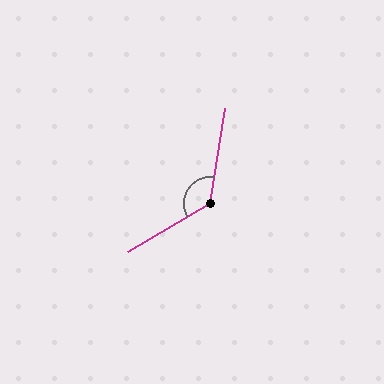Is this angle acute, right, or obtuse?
It is obtuse.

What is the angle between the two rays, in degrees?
Approximately 130 degrees.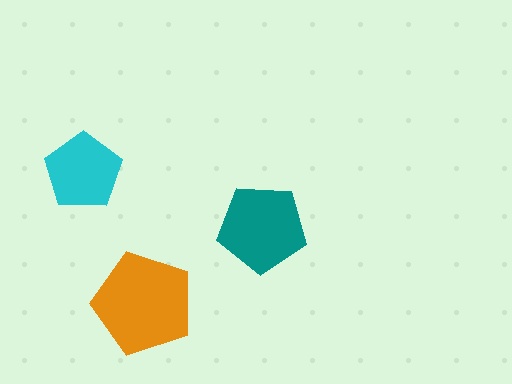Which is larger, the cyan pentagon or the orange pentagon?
The orange one.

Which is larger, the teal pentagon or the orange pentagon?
The orange one.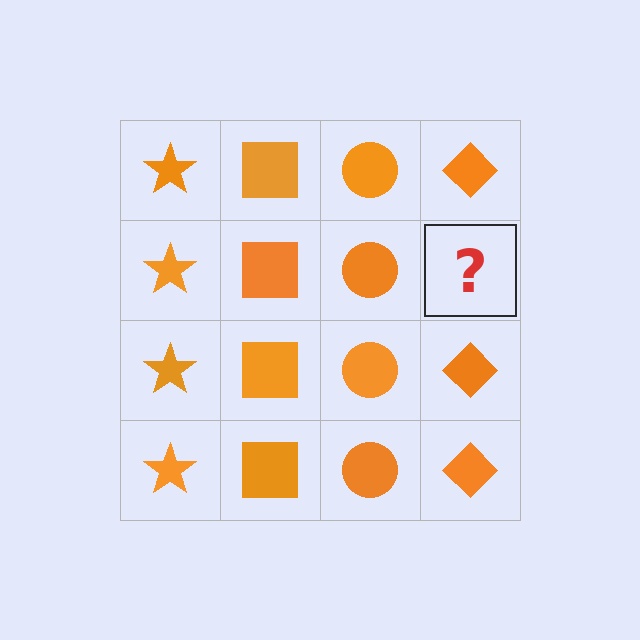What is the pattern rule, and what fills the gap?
The rule is that each column has a consistent shape. The gap should be filled with an orange diamond.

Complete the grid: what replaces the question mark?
The question mark should be replaced with an orange diamond.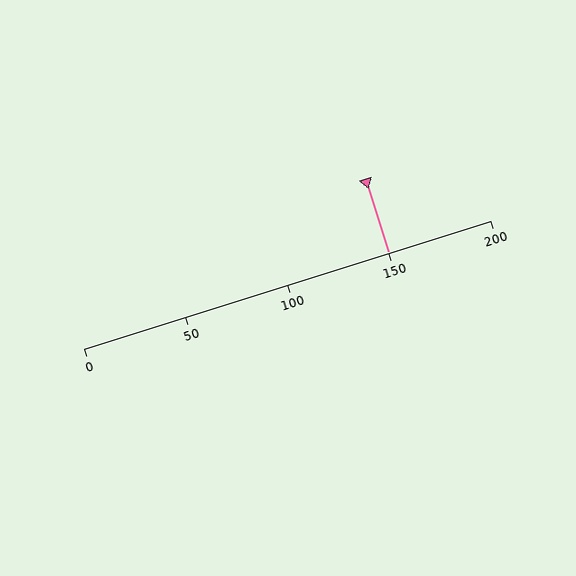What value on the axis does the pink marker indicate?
The marker indicates approximately 150.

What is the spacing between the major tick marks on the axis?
The major ticks are spaced 50 apart.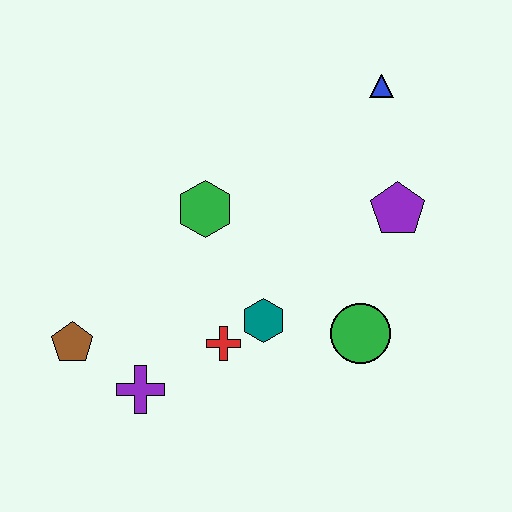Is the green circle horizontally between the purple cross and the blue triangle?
Yes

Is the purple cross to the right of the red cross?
No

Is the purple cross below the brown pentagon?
Yes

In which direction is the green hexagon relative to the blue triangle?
The green hexagon is to the left of the blue triangle.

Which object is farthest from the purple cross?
The blue triangle is farthest from the purple cross.